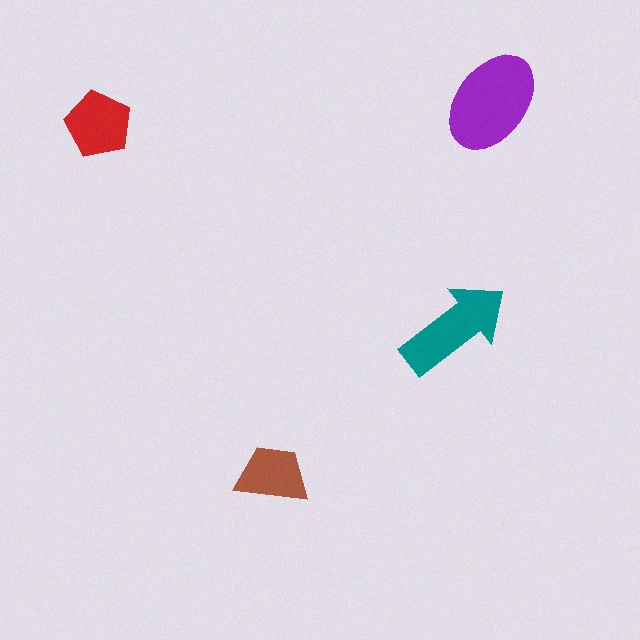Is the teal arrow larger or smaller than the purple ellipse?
Smaller.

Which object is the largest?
The purple ellipse.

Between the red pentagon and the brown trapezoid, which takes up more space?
The red pentagon.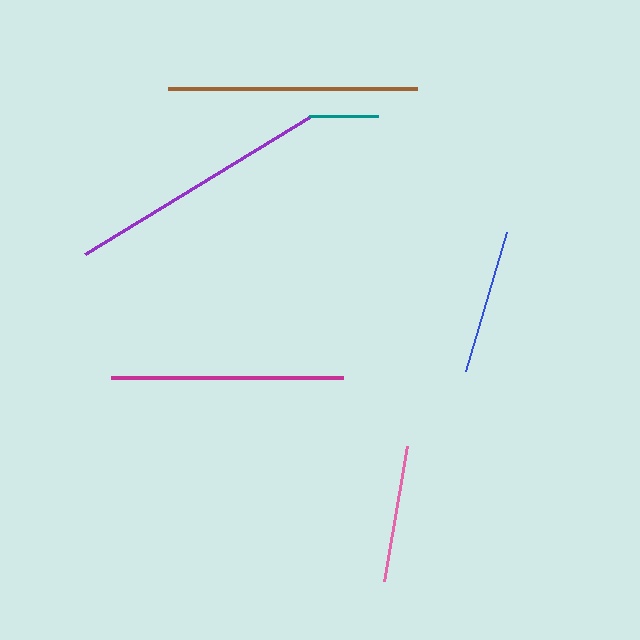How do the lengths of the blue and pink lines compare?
The blue and pink lines are approximately the same length.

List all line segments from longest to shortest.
From longest to shortest: purple, brown, magenta, blue, pink, teal.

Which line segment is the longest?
The purple line is the longest at approximately 265 pixels.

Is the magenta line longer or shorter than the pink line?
The magenta line is longer than the pink line.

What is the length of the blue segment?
The blue segment is approximately 145 pixels long.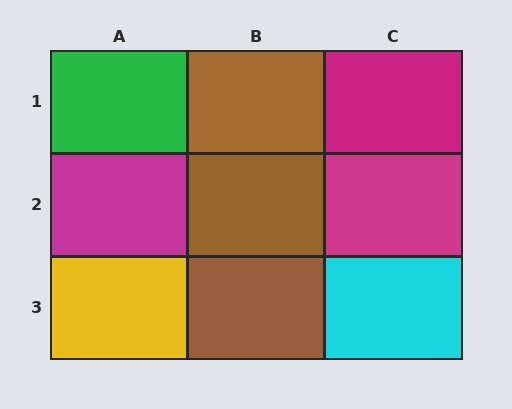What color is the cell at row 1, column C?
Magenta.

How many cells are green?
1 cell is green.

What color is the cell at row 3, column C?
Cyan.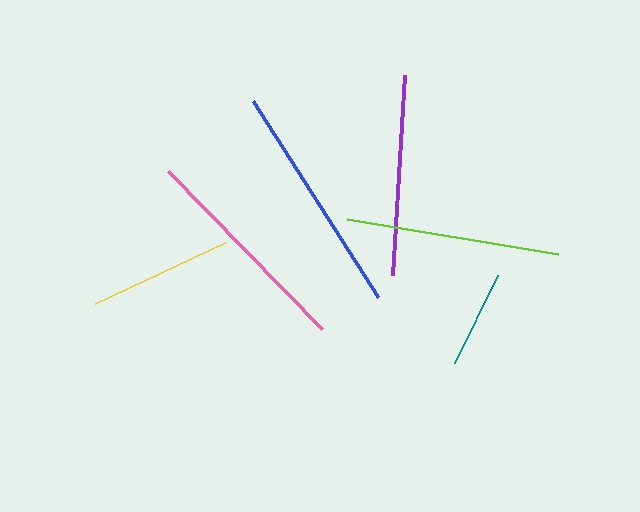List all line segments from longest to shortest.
From longest to shortest: blue, pink, lime, purple, yellow, teal.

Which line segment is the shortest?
The teal line is the shortest at approximately 98 pixels.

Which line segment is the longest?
The blue line is the longest at approximately 233 pixels.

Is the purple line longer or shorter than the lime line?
The lime line is longer than the purple line.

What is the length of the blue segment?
The blue segment is approximately 233 pixels long.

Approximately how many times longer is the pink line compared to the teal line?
The pink line is approximately 2.3 times the length of the teal line.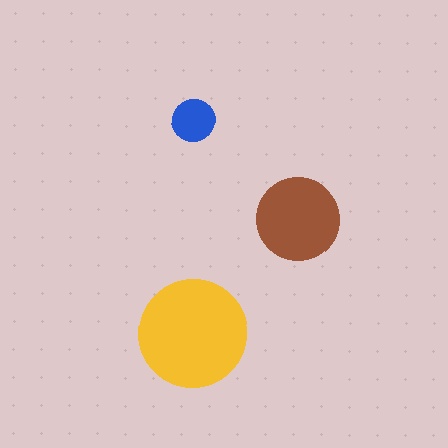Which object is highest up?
The blue circle is topmost.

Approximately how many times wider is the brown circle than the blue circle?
About 2 times wider.